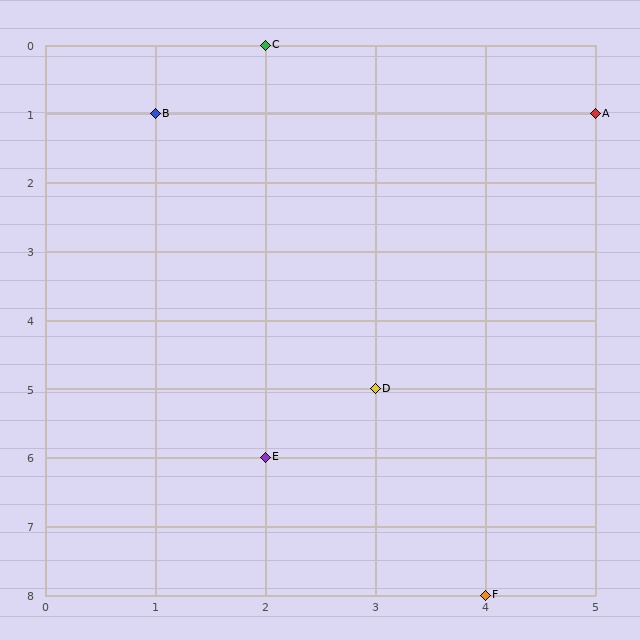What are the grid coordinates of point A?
Point A is at grid coordinates (5, 1).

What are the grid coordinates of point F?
Point F is at grid coordinates (4, 8).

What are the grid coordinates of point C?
Point C is at grid coordinates (2, 0).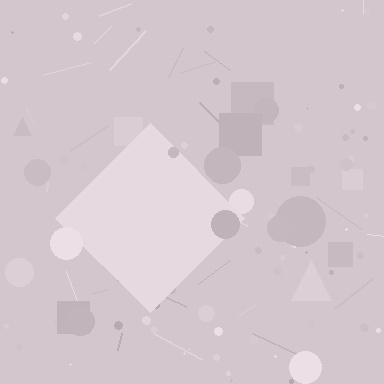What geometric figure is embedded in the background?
A diamond is embedded in the background.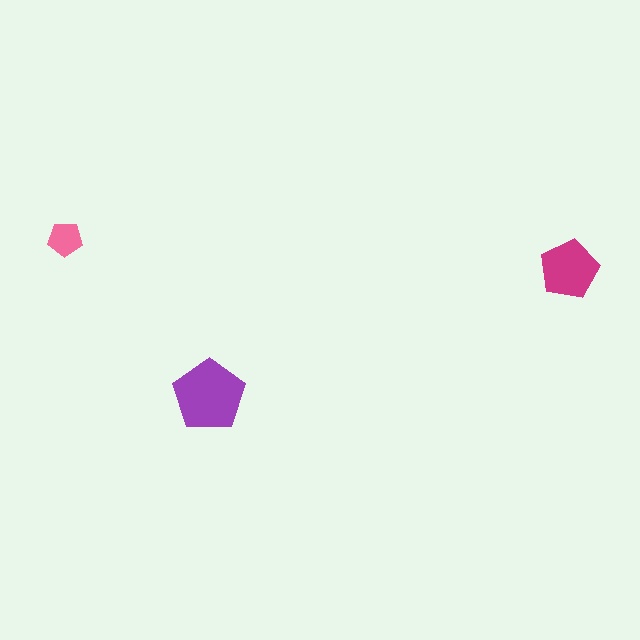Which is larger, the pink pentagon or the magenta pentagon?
The magenta one.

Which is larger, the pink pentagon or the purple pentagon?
The purple one.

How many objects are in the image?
There are 3 objects in the image.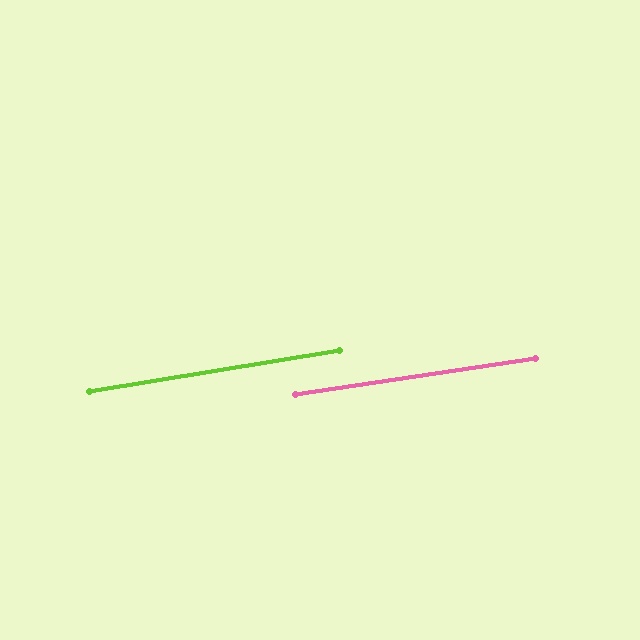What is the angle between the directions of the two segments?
Approximately 1 degree.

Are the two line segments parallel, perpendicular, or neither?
Parallel — their directions differ by only 0.7°.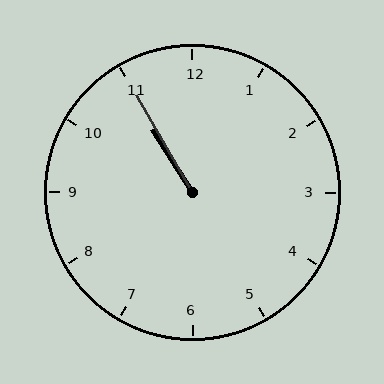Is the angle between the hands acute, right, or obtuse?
It is acute.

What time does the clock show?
10:55.